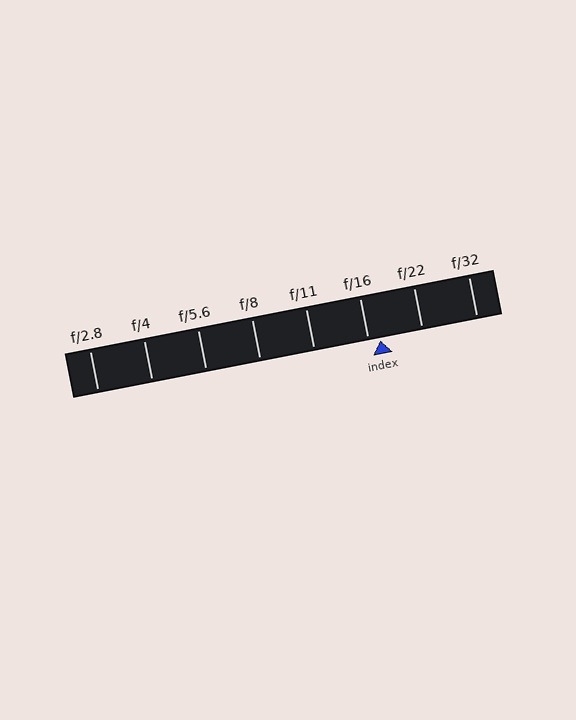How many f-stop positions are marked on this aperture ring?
There are 8 f-stop positions marked.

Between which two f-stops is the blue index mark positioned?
The index mark is between f/16 and f/22.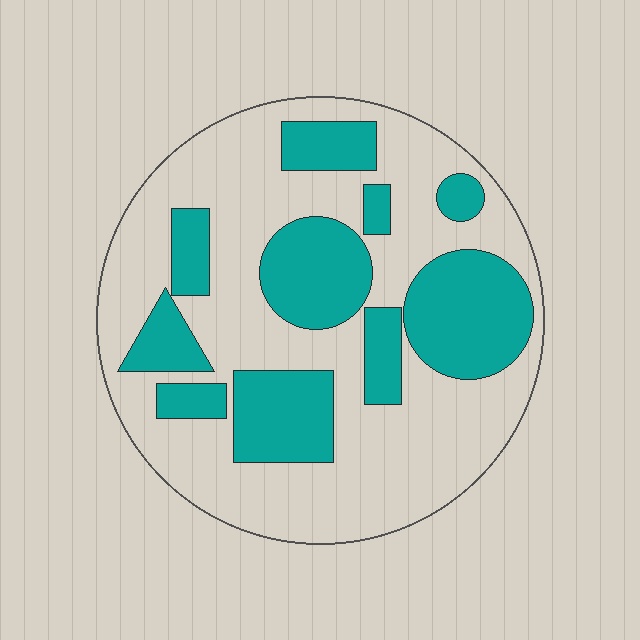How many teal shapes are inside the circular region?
10.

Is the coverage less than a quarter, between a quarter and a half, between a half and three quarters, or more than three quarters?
Between a quarter and a half.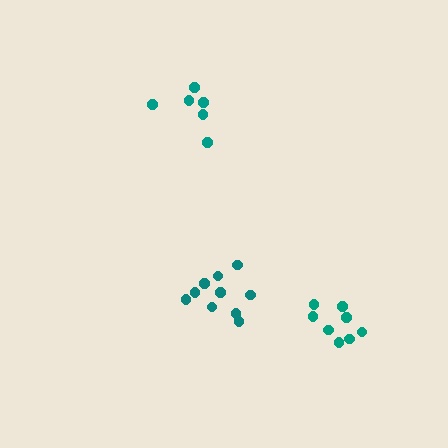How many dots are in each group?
Group 1: 10 dots, Group 2: 8 dots, Group 3: 6 dots (24 total).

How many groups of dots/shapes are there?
There are 3 groups.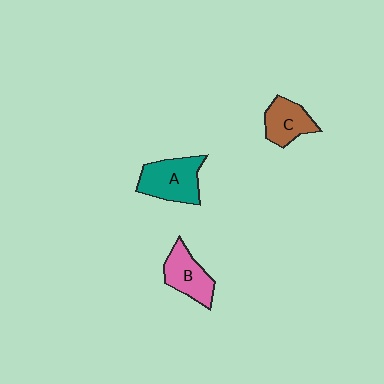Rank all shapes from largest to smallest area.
From largest to smallest: A (teal), B (pink), C (brown).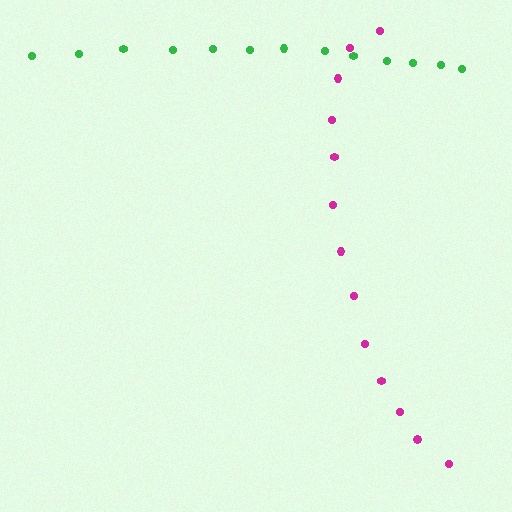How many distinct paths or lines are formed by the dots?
There are 2 distinct paths.